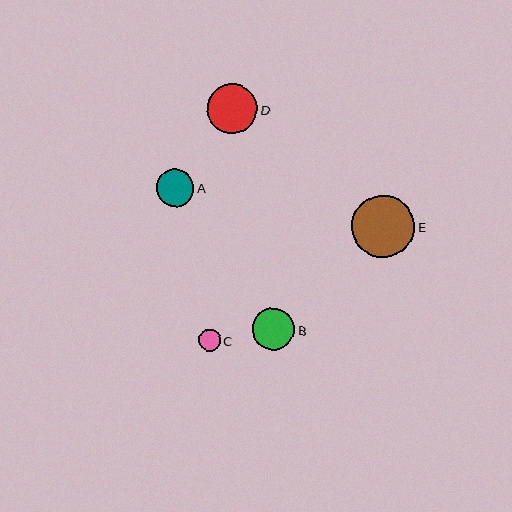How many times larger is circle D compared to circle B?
Circle D is approximately 1.2 times the size of circle B.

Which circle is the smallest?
Circle C is the smallest with a size of approximately 22 pixels.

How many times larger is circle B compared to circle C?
Circle B is approximately 1.9 times the size of circle C.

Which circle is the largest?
Circle E is the largest with a size of approximately 63 pixels.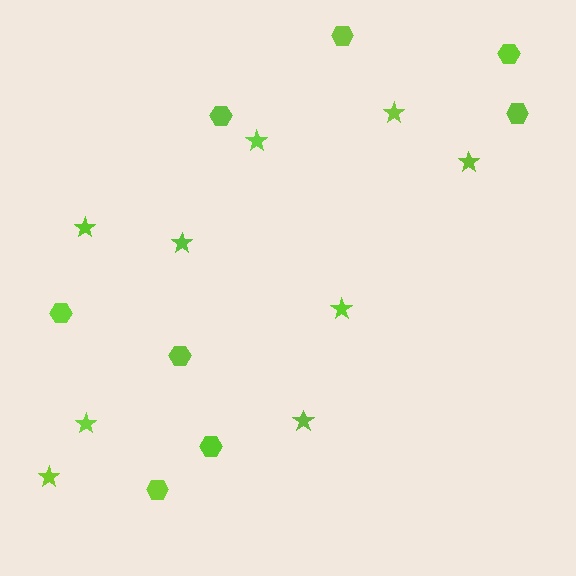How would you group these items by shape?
There are 2 groups: one group of stars (9) and one group of hexagons (8).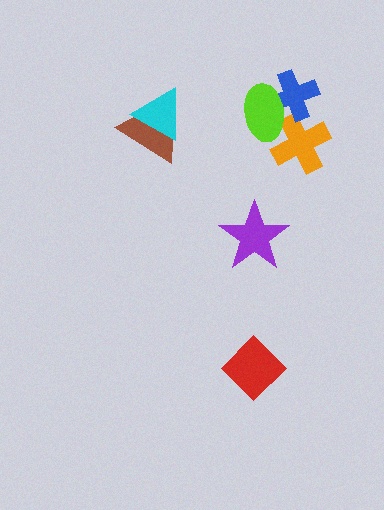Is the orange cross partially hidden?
Yes, it is partially covered by another shape.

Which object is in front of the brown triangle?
The cyan triangle is in front of the brown triangle.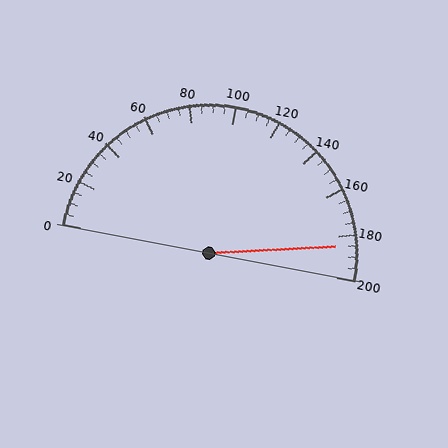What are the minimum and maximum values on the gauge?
The gauge ranges from 0 to 200.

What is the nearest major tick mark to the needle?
The nearest major tick mark is 180.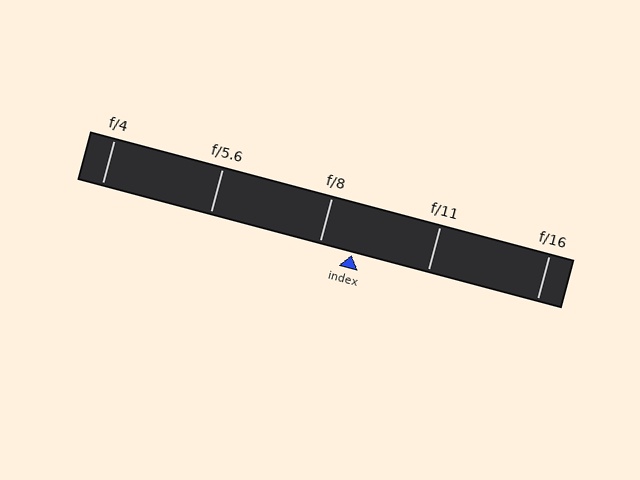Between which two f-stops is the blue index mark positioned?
The index mark is between f/8 and f/11.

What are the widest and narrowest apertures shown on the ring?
The widest aperture shown is f/4 and the narrowest is f/16.